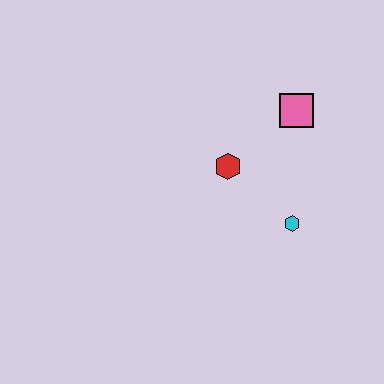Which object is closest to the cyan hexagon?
The red hexagon is closest to the cyan hexagon.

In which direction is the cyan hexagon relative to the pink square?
The cyan hexagon is below the pink square.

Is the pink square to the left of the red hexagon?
No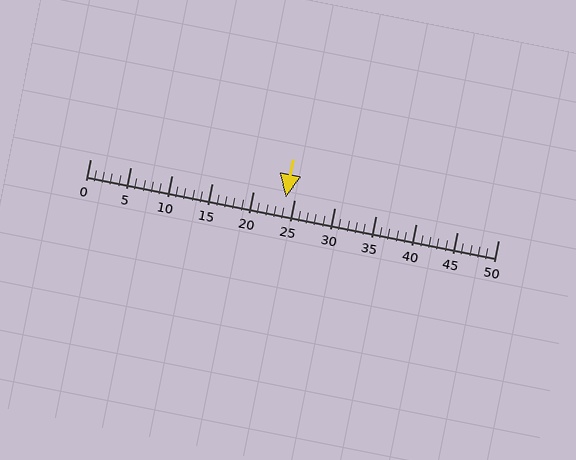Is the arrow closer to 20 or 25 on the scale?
The arrow is closer to 25.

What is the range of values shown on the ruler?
The ruler shows values from 0 to 50.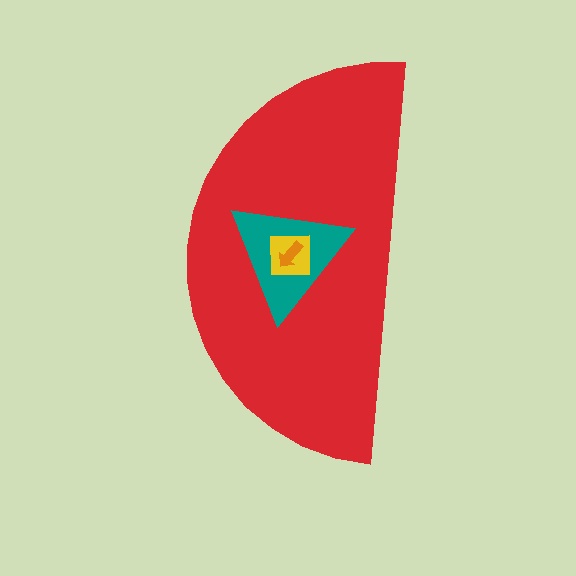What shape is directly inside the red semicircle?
The teal triangle.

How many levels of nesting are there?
4.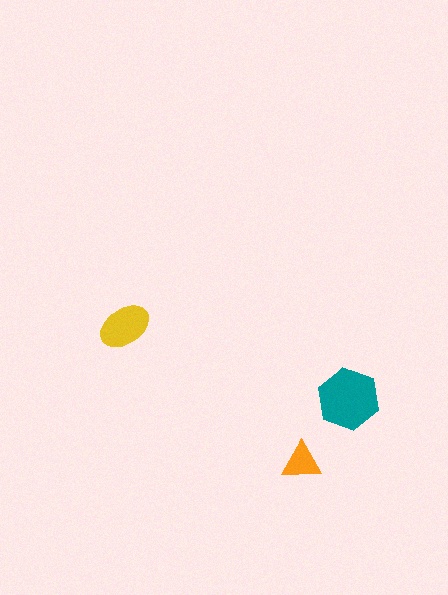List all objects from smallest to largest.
The orange triangle, the yellow ellipse, the teal hexagon.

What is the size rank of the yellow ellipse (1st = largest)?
2nd.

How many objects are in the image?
There are 3 objects in the image.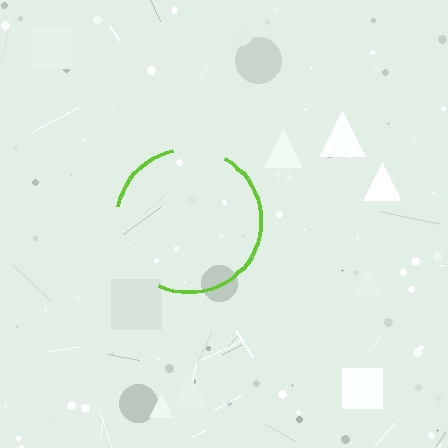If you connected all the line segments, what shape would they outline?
They would outline a circle.